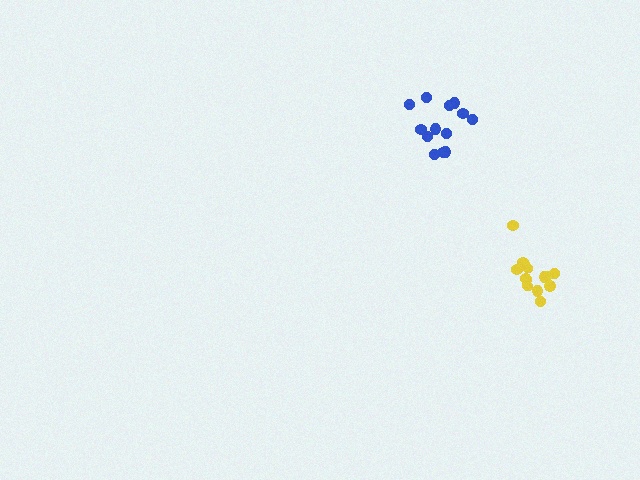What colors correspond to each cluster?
The clusters are colored: yellow, blue.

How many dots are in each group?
Group 1: 12 dots, Group 2: 13 dots (25 total).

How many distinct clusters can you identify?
There are 2 distinct clusters.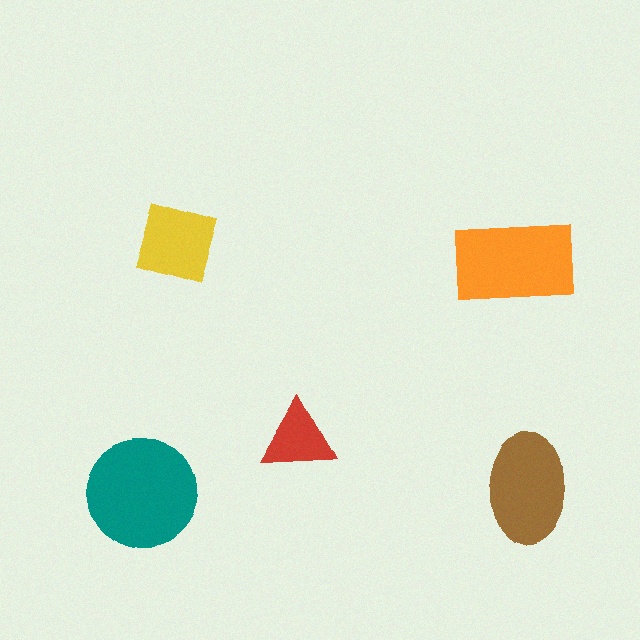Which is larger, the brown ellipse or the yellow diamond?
The brown ellipse.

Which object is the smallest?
The red triangle.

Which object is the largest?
The teal circle.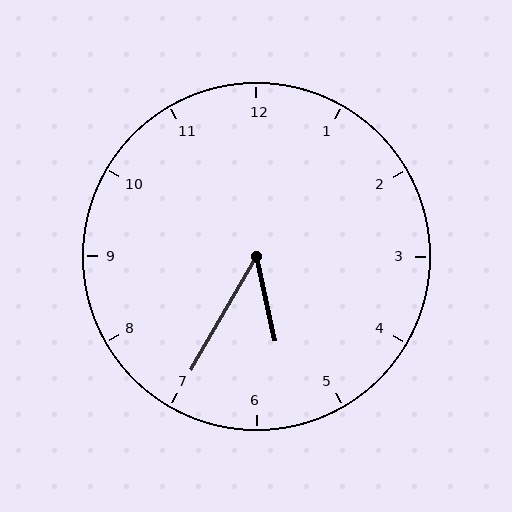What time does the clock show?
5:35.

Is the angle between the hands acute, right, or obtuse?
It is acute.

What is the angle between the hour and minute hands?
Approximately 42 degrees.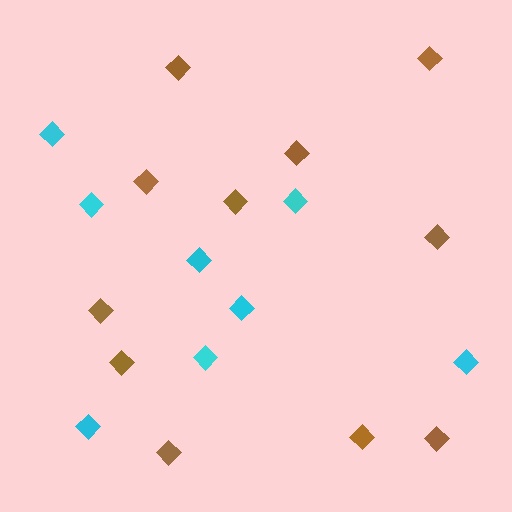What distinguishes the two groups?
There are 2 groups: one group of brown diamonds (11) and one group of cyan diamonds (8).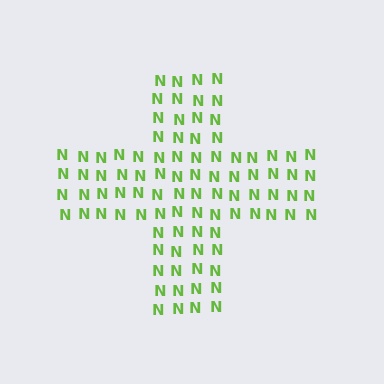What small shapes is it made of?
It is made of small letter N's.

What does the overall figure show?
The overall figure shows a cross.